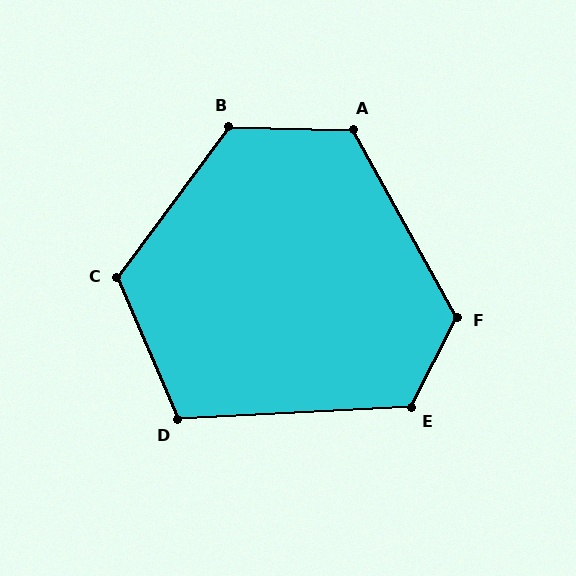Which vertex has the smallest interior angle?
D, at approximately 110 degrees.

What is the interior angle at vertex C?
Approximately 120 degrees (obtuse).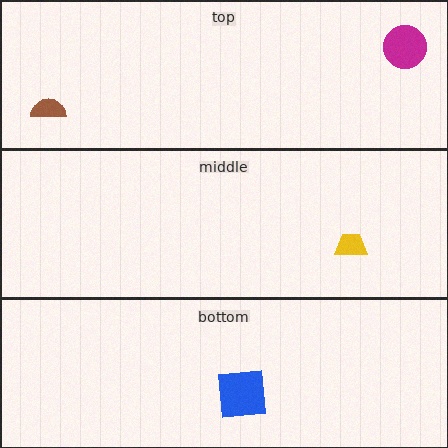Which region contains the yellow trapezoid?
The middle region.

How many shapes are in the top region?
2.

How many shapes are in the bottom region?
1.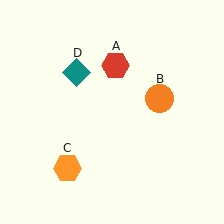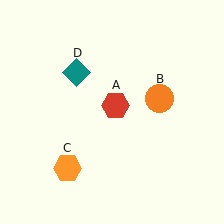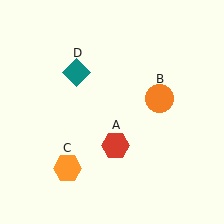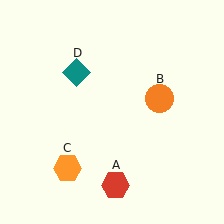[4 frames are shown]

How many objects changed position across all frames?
1 object changed position: red hexagon (object A).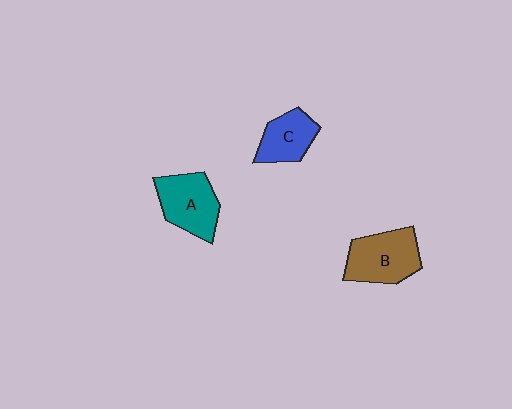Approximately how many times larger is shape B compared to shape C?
Approximately 1.4 times.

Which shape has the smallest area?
Shape C (blue).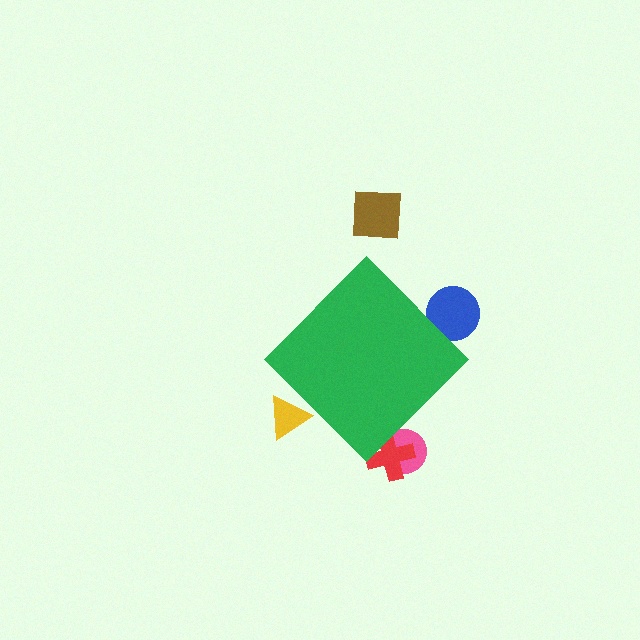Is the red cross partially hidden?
Yes, the red cross is partially hidden behind the green diamond.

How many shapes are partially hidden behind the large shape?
4 shapes are partially hidden.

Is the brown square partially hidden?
No, the brown square is fully visible.